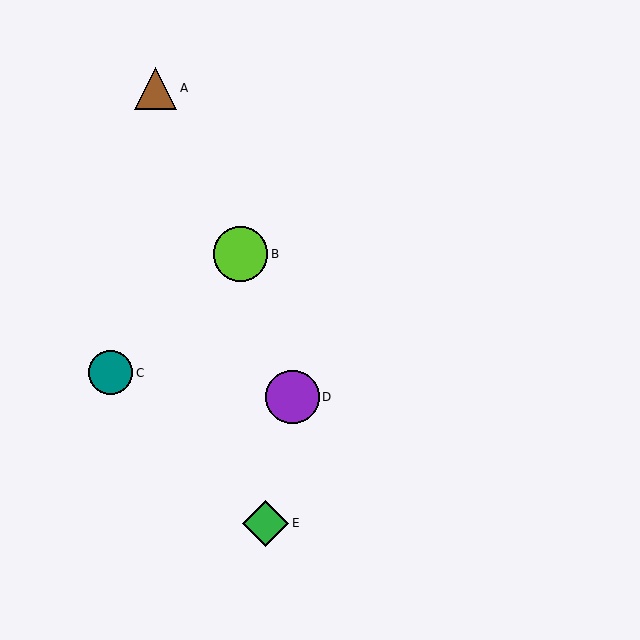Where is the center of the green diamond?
The center of the green diamond is at (266, 523).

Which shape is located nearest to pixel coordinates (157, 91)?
The brown triangle (labeled A) at (156, 88) is nearest to that location.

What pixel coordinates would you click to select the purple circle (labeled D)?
Click at (292, 397) to select the purple circle D.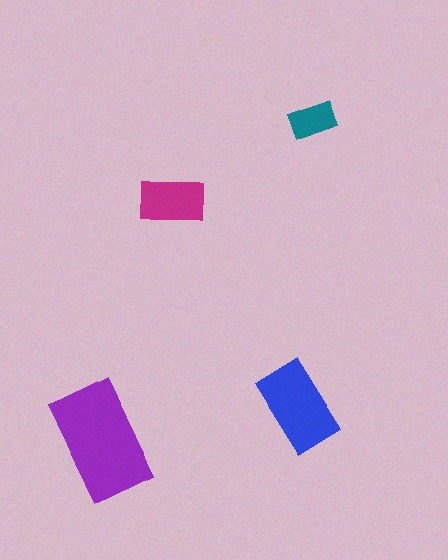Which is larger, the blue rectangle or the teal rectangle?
The blue one.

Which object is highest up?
The teal rectangle is topmost.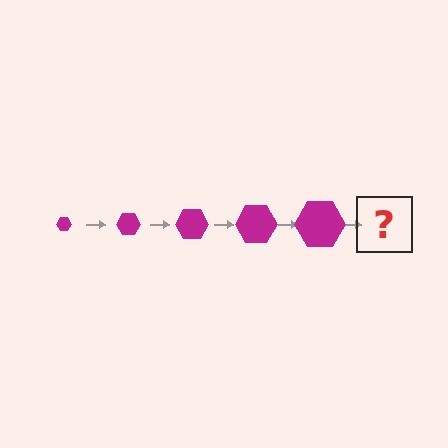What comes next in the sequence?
The next element should be a magenta hexagon, larger than the previous one.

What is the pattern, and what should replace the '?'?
The pattern is that the hexagon gets progressively larger each step. The '?' should be a magenta hexagon, larger than the previous one.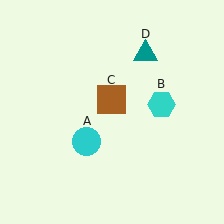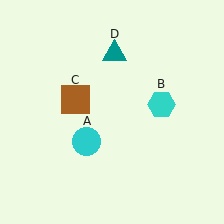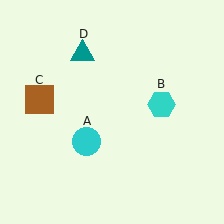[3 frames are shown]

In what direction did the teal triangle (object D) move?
The teal triangle (object D) moved left.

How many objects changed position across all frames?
2 objects changed position: brown square (object C), teal triangle (object D).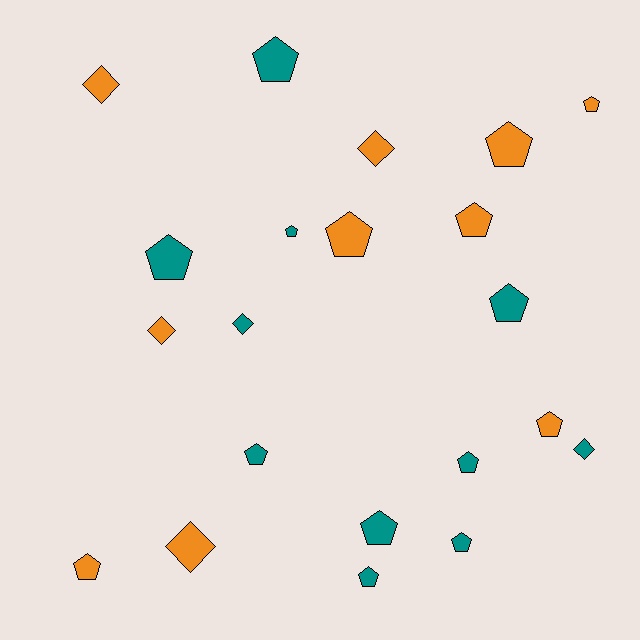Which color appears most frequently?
Teal, with 11 objects.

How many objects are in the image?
There are 21 objects.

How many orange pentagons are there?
There are 6 orange pentagons.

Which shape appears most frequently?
Pentagon, with 15 objects.